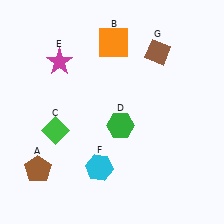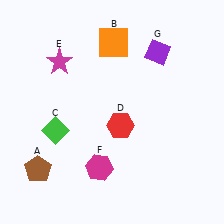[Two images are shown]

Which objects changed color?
D changed from green to red. F changed from cyan to magenta. G changed from brown to purple.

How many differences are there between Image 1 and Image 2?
There are 3 differences between the two images.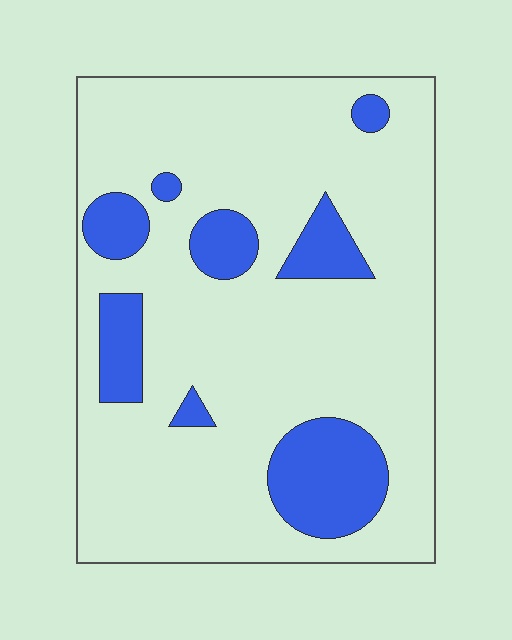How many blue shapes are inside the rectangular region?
8.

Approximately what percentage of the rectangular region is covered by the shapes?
Approximately 20%.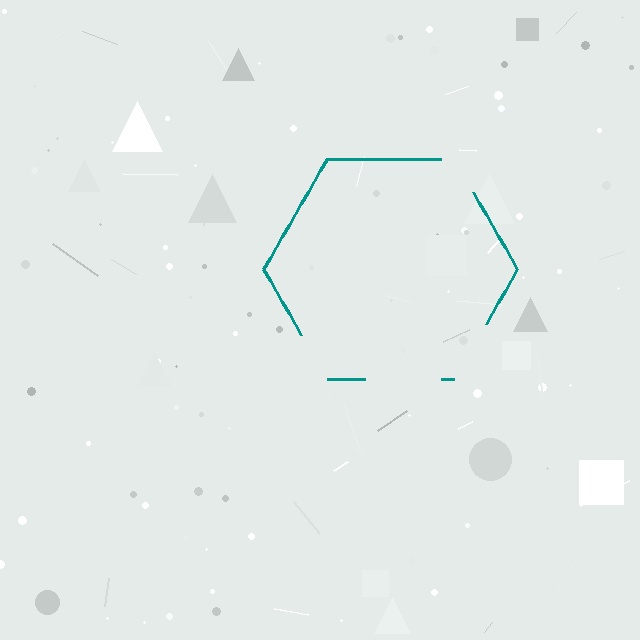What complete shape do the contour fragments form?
The contour fragments form a hexagon.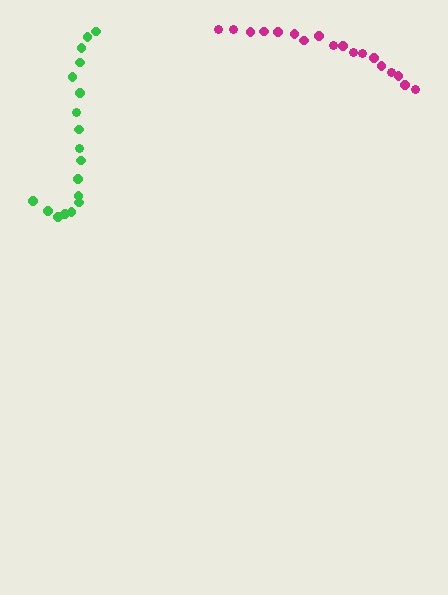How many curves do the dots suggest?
There are 2 distinct paths.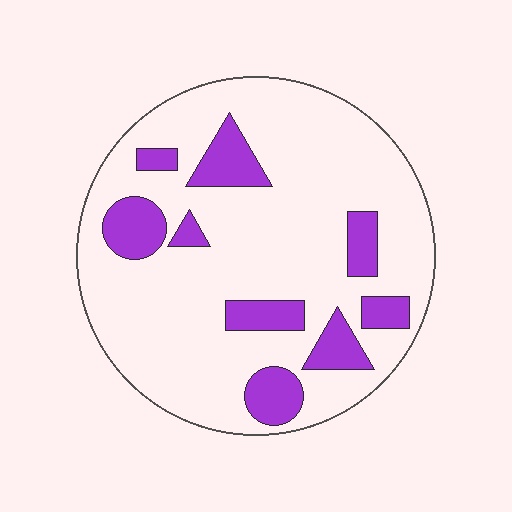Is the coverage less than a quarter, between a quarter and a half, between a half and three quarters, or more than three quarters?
Less than a quarter.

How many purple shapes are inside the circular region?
9.